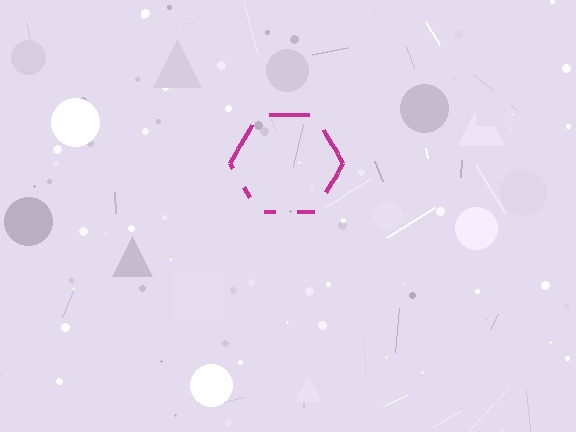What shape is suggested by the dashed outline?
The dashed outline suggests a hexagon.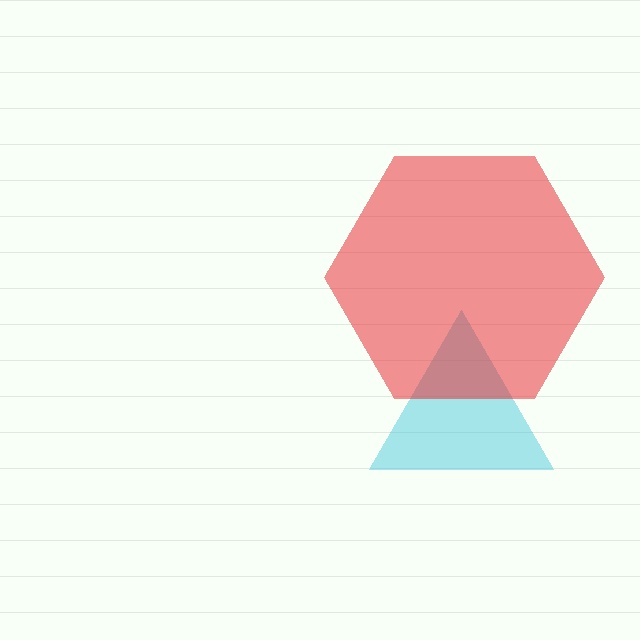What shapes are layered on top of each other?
The layered shapes are: a cyan triangle, a red hexagon.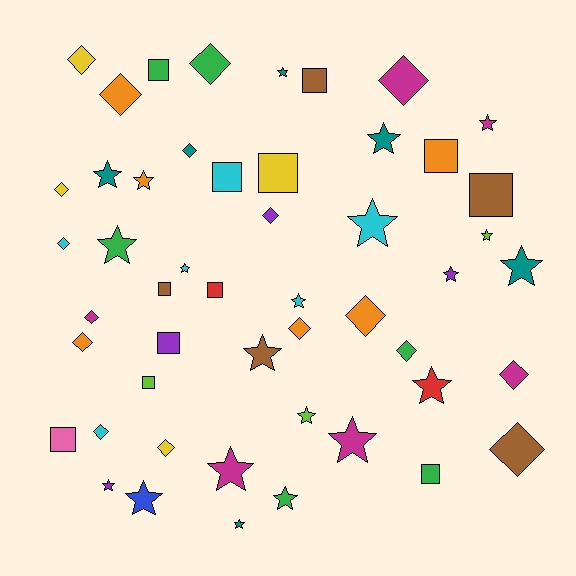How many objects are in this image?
There are 50 objects.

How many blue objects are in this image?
There is 1 blue object.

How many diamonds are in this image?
There are 17 diamonds.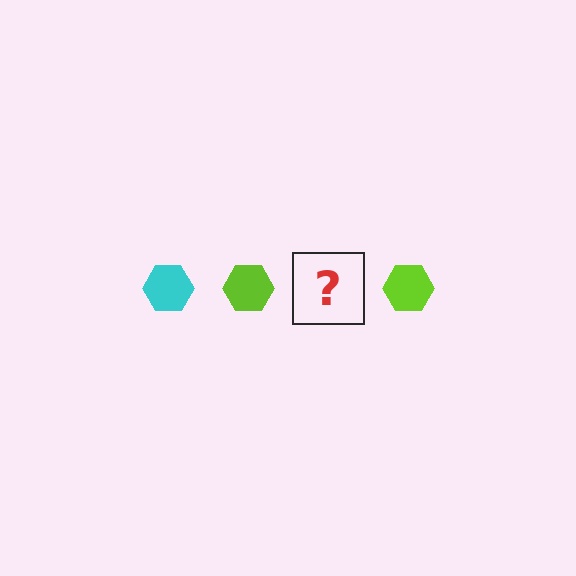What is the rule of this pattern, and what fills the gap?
The rule is that the pattern cycles through cyan, lime hexagons. The gap should be filled with a cyan hexagon.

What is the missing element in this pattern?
The missing element is a cyan hexagon.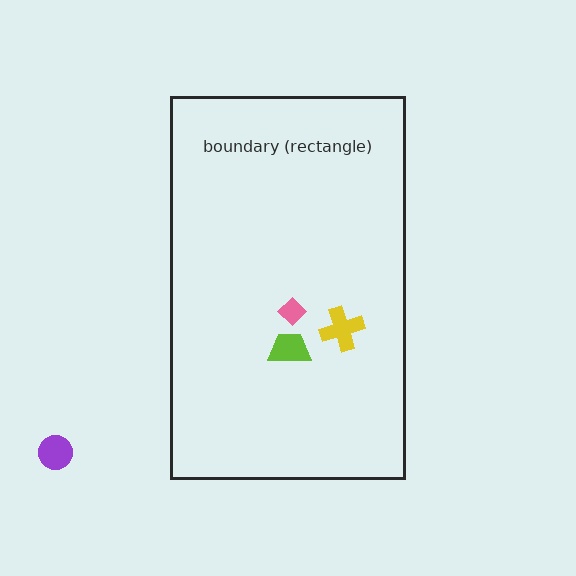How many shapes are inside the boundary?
3 inside, 1 outside.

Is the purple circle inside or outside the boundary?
Outside.